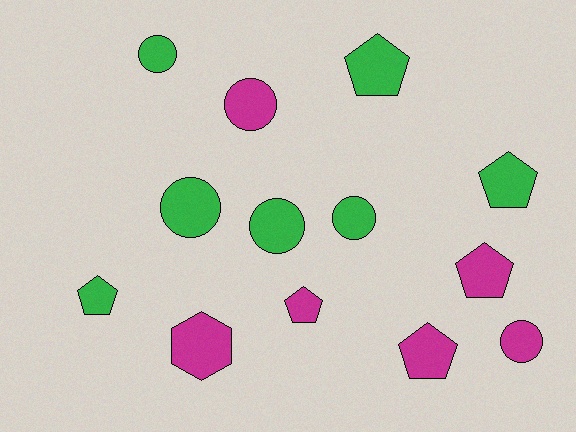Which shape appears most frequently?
Circle, with 6 objects.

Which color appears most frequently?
Green, with 7 objects.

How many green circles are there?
There are 4 green circles.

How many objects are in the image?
There are 13 objects.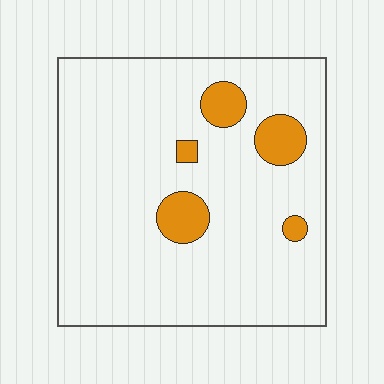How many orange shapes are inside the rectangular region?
5.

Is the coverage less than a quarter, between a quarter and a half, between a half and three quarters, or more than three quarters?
Less than a quarter.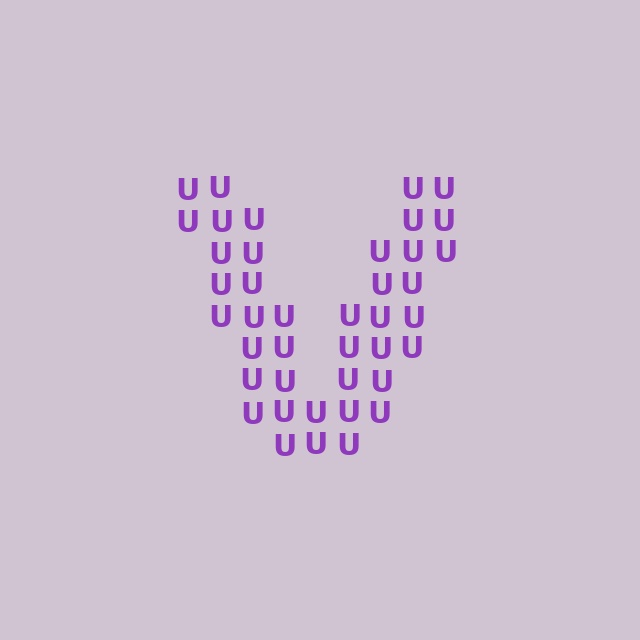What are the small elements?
The small elements are letter U's.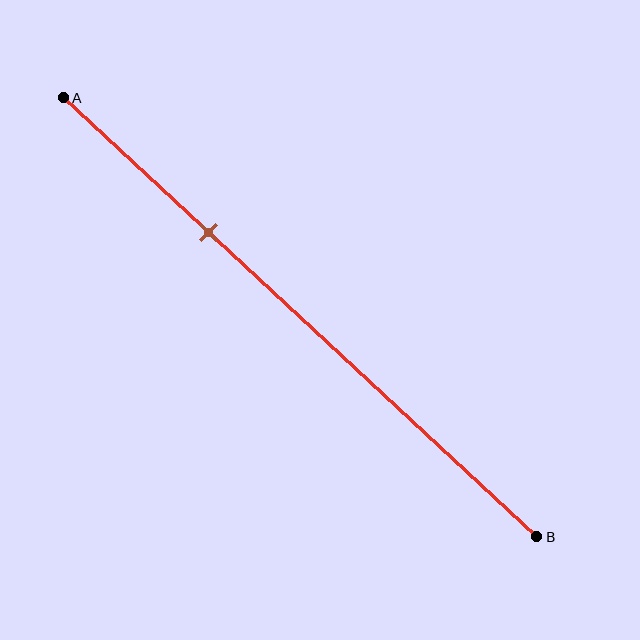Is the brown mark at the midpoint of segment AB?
No, the mark is at about 30% from A, not at the 50% midpoint.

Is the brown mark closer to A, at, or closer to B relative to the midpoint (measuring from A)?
The brown mark is closer to point A than the midpoint of segment AB.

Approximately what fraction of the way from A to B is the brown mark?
The brown mark is approximately 30% of the way from A to B.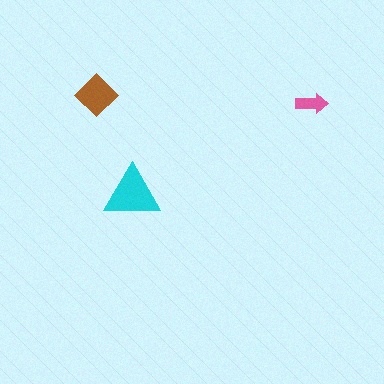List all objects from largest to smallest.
The cyan triangle, the brown diamond, the pink arrow.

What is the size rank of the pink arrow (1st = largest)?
3rd.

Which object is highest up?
The brown diamond is topmost.